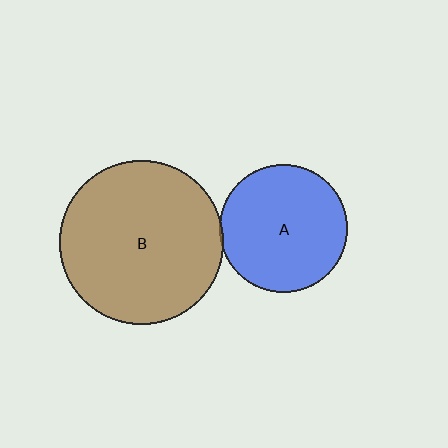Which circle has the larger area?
Circle B (brown).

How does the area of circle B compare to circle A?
Approximately 1.6 times.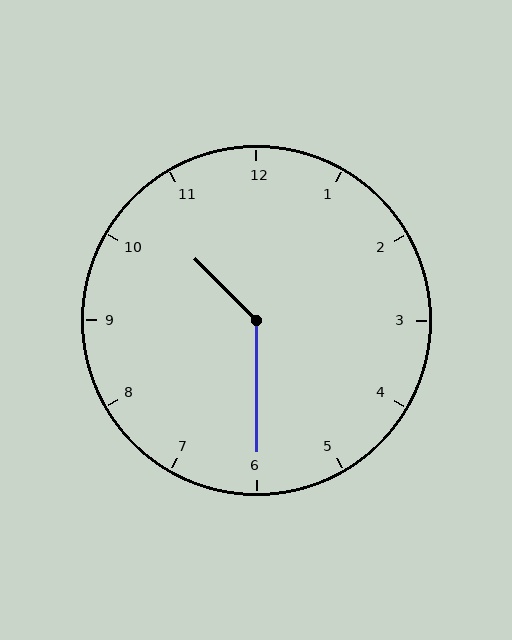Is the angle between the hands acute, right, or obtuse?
It is obtuse.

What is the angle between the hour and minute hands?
Approximately 135 degrees.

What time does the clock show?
10:30.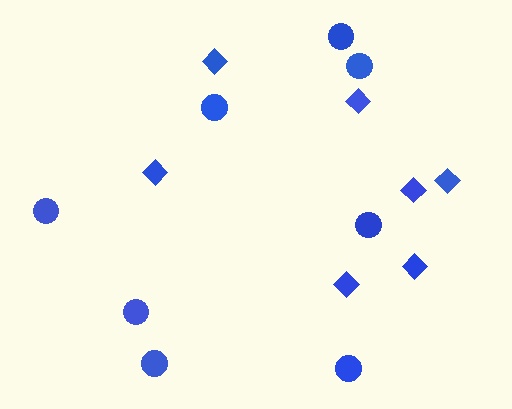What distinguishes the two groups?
There are 2 groups: one group of circles (8) and one group of diamonds (7).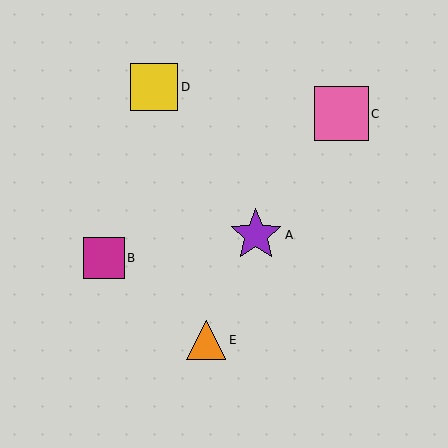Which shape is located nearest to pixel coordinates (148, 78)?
The yellow square (labeled D) at (154, 87) is nearest to that location.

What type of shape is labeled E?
Shape E is an orange triangle.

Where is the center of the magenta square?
The center of the magenta square is at (104, 258).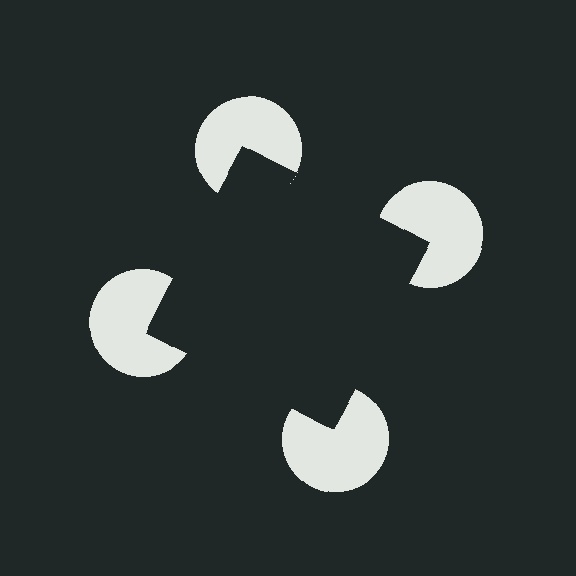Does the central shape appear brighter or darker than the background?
It typically appears slightly darker than the background, even though no actual brightness change is drawn.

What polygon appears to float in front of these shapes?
An illusory square — its edges are inferred from the aligned wedge cuts in the pac-man discs, not physically drawn.